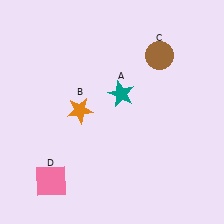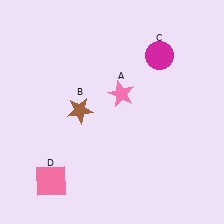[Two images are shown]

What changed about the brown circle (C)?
In Image 1, C is brown. In Image 2, it changed to magenta.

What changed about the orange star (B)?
In Image 1, B is orange. In Image 2, it changed to brown.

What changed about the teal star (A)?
In Image 1, A is teal. In Image 2, it changed to pink.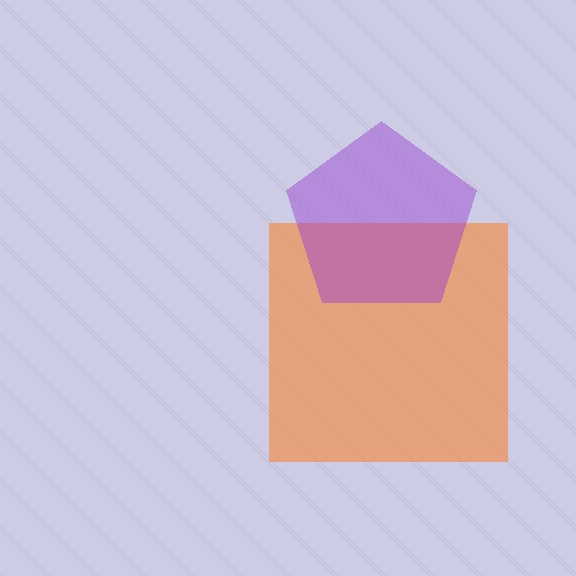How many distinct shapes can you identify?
There are 2 distinct shapes: an orange square, a purple pentagon.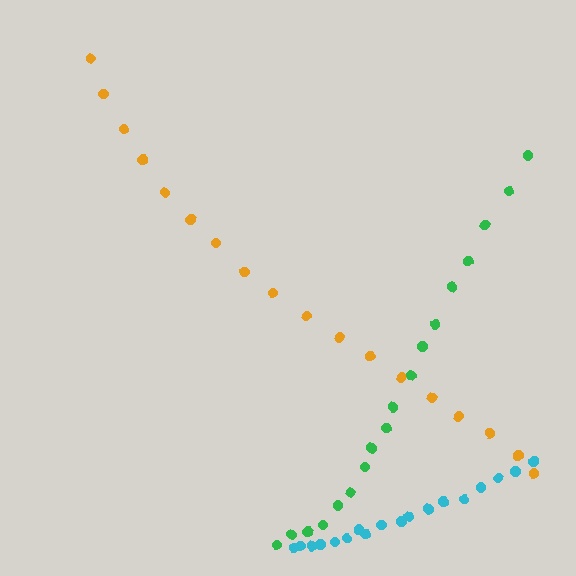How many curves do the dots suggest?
There are 3 distinct paths.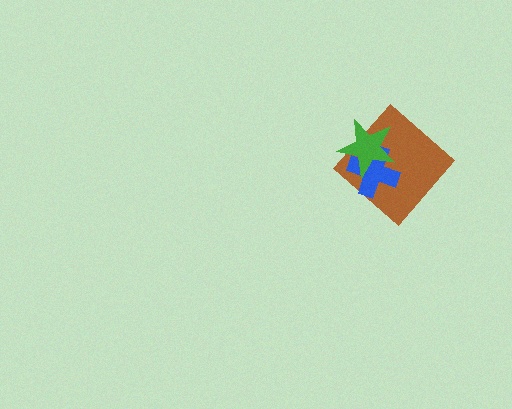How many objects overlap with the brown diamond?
2 objects overlap with the brown diamond.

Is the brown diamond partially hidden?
Yes, it is partially covered by another shape.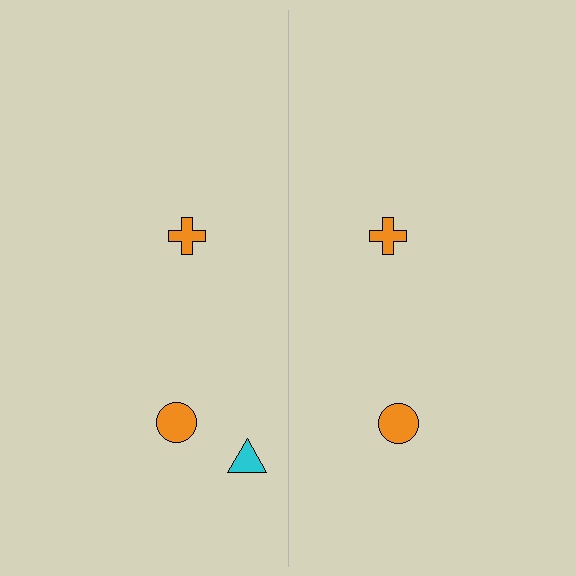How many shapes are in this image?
There are 5 shapes in this image.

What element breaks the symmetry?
A cyan triangle is missing from the right side.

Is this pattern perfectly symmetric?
No, the pattern is not perfectly symmetric. A cyan triangle is missing from the right side.